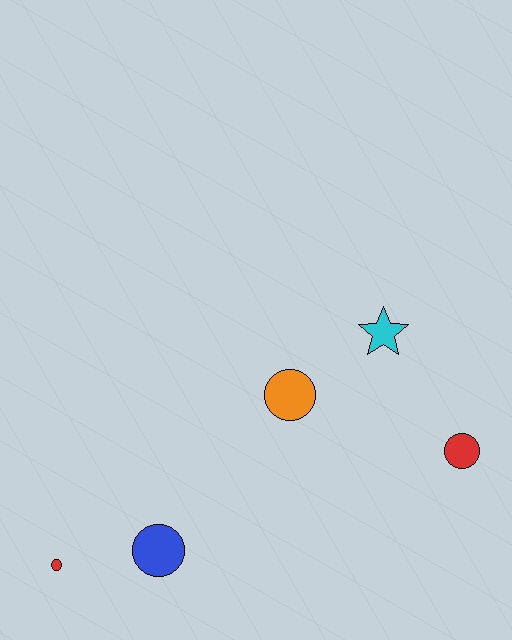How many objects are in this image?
There are 5 objects.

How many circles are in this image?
There are 4 circles.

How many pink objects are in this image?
There are no pink objects.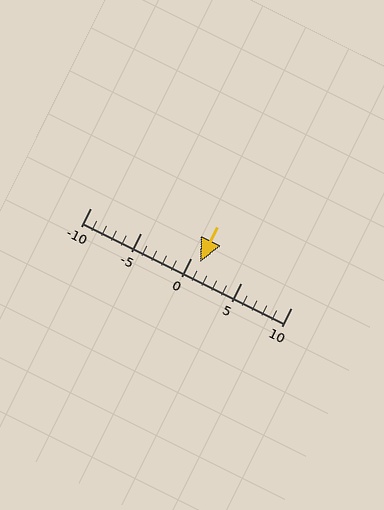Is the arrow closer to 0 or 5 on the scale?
The arrow is closer to 0.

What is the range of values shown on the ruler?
The ruler shows values from -10 to 10.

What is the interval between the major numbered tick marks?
The major tick marks are spaced 5 units apart.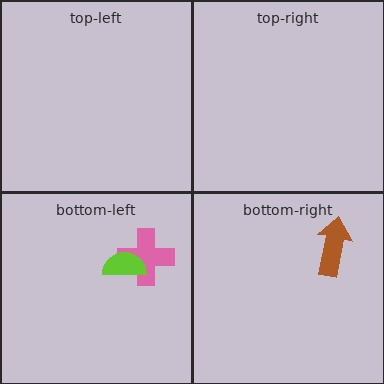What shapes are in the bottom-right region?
The brown arrow.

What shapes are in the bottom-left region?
The pink cross, the lime semicircle.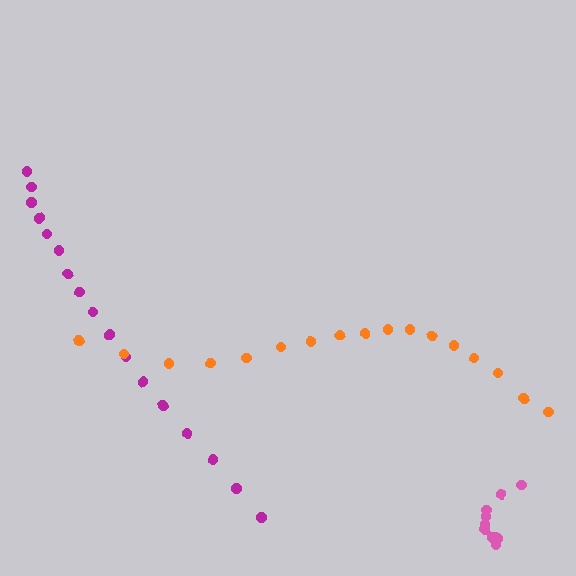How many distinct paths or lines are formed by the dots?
There are 3 distinct paths.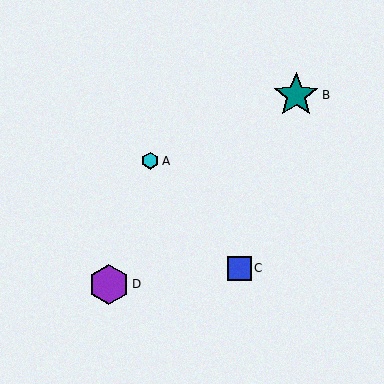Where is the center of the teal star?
The center of the teal star is at (296, 95).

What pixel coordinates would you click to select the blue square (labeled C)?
Click at (240, 268) to select the blue square C.